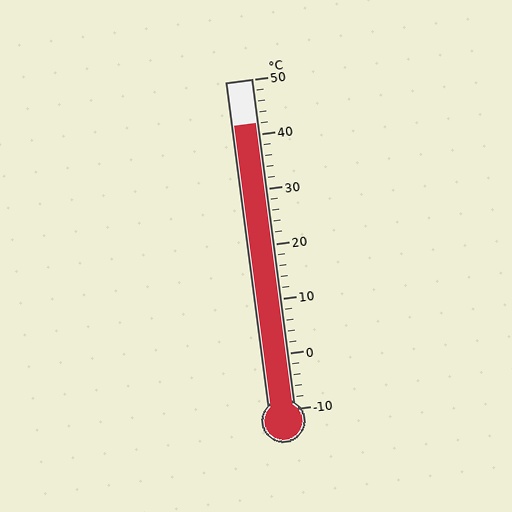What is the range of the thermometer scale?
The thermometer scale ranges from -10°C to 50°C.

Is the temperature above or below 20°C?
The temperature is above 20°C.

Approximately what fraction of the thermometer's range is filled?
The thermometer is filled to approximately 85% of its range.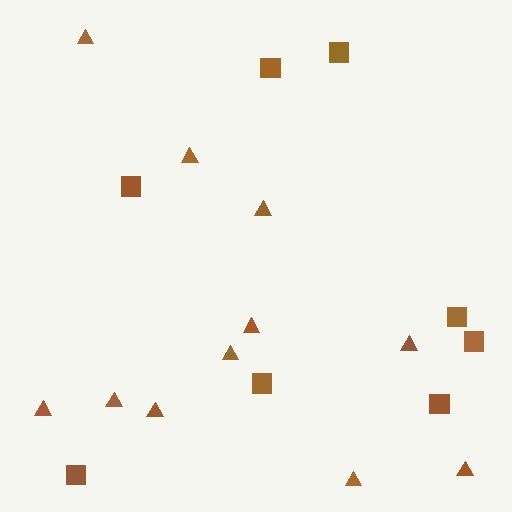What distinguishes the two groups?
There are 2 groups: one group of triangles (11) and one group of squares (8).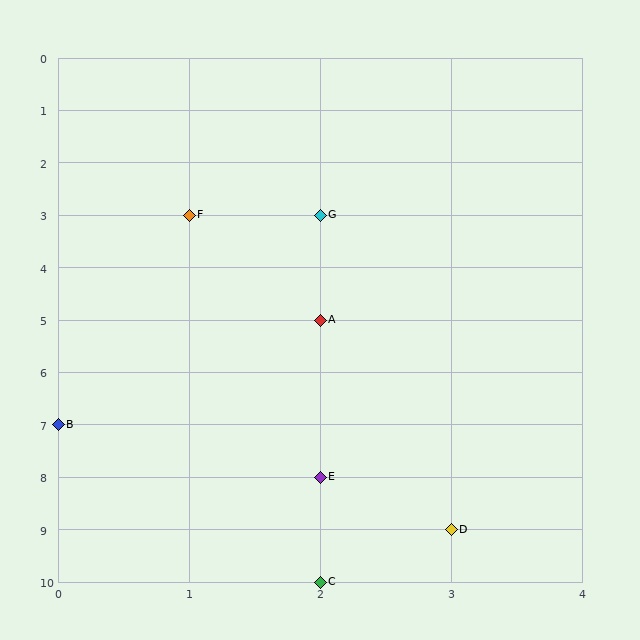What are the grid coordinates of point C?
Point C is at grid coordinates (2, 10).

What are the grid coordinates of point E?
Point E is at grid coordinates (2, 8).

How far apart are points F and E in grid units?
Points F and E are 1 column and 5 rows apart (about 5.1 grid units diagonally).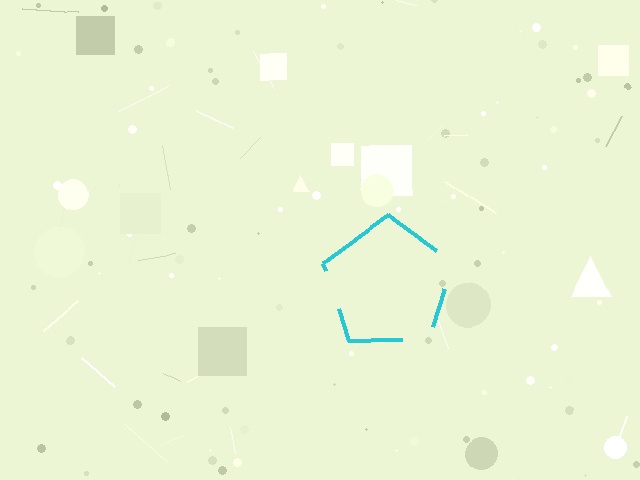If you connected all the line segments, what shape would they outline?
They would outline a pentagon.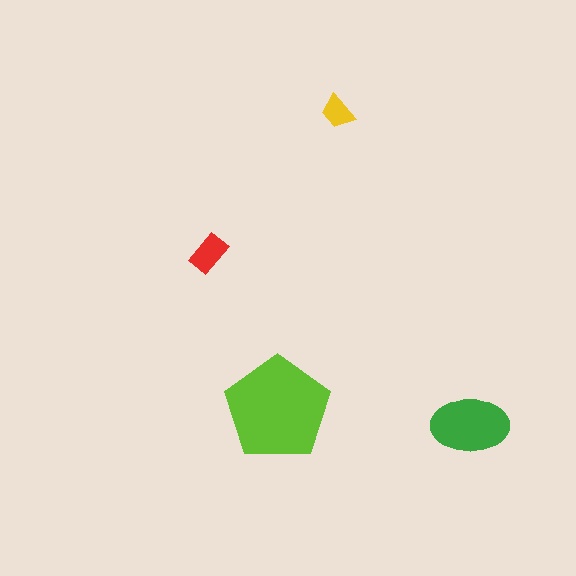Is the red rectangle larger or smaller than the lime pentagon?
Smaller.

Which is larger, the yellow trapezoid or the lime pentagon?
The lime pentagon.